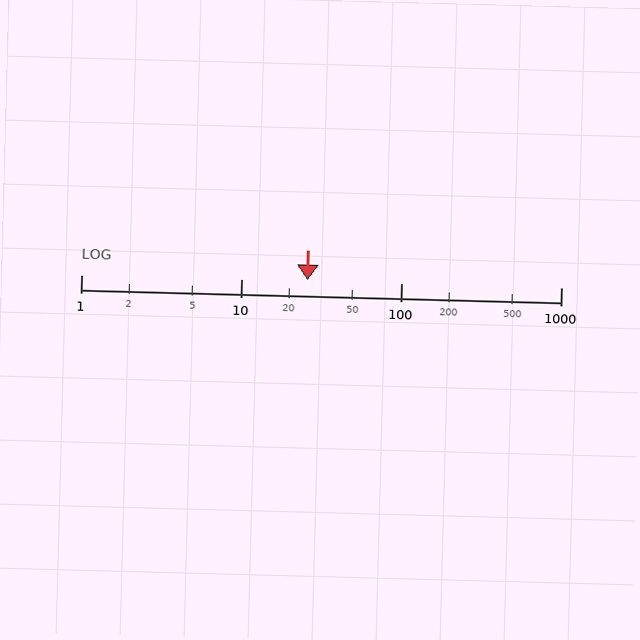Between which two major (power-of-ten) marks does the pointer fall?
The pointer is between 10 and 100.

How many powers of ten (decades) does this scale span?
The scale spans 3 decades, from 1 to 1000.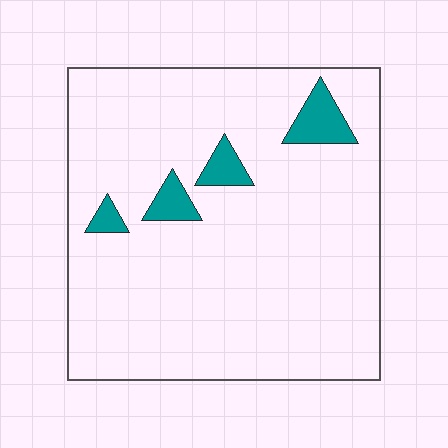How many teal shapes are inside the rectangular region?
4.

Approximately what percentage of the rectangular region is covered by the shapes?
Approximately 5%.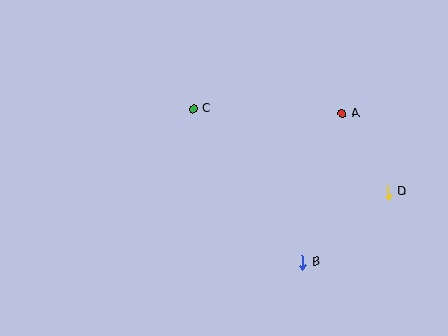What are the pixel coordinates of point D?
Point D is at (388, 192).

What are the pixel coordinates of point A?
Point A is at (342, 114).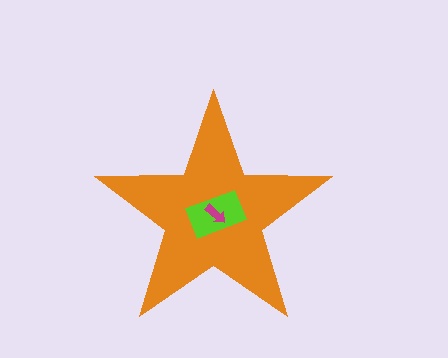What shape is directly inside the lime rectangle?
The magenta arrow.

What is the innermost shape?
The magenta arrow.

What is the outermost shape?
The orange star.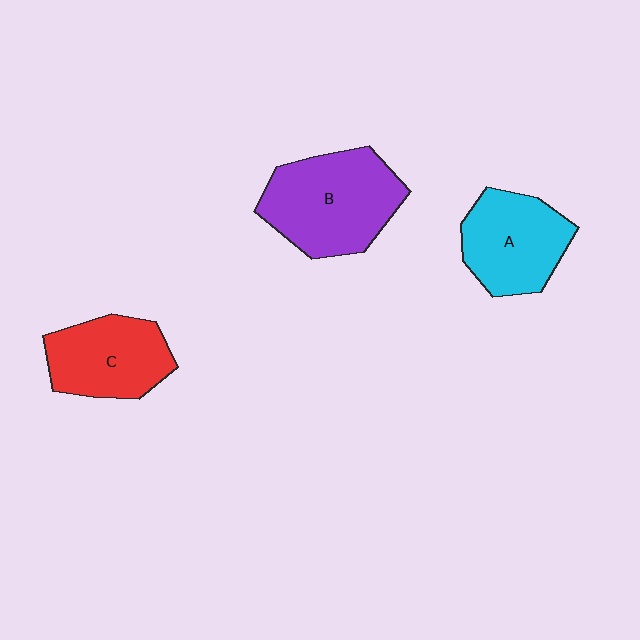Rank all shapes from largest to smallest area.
From largest to smallest: B (purple), A (cyan), C (red).